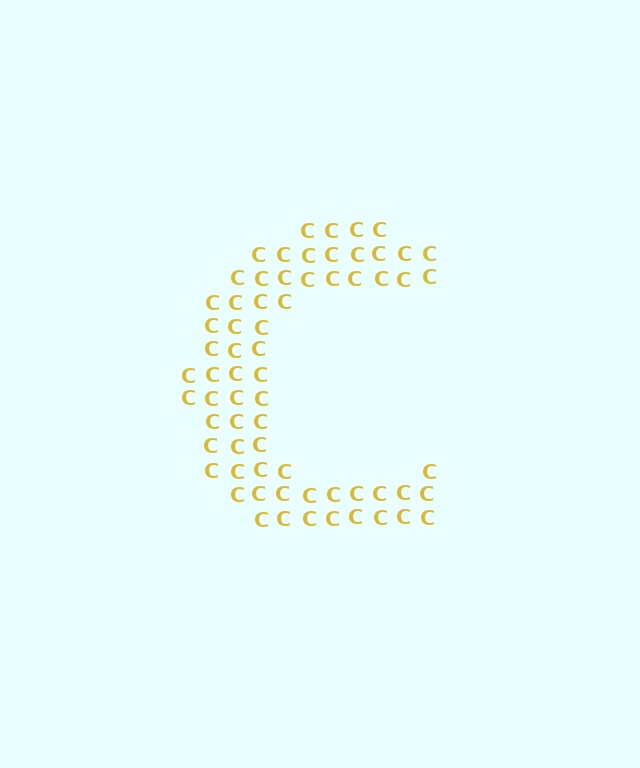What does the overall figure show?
The overall figure shows the letter C.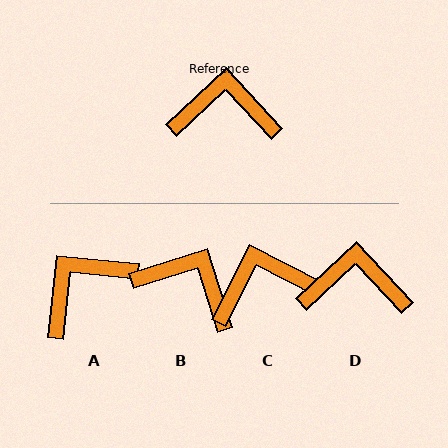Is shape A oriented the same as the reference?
No, it is off by about 41 degrees.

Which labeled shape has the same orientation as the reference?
D.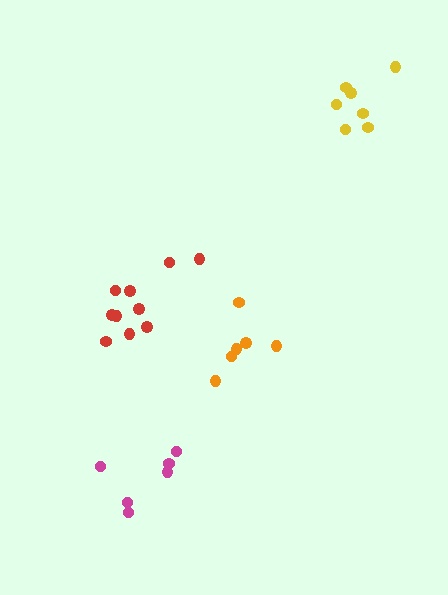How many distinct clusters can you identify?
There are 4 distinct clusters.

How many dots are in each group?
Group 1: 6 dots, Group 2: 6 dots, Group 3: 10 dots, Group 4: 7 dots (29 total).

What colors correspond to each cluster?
The clusters are colored: orange, magenta, red, yellow.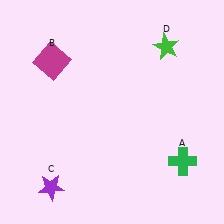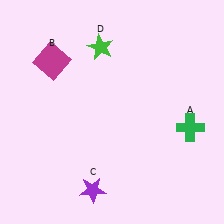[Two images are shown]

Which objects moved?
The objects that moved are: the green cross (A), the purple star (C), the green star (D).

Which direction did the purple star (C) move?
The purple star (C) moved right.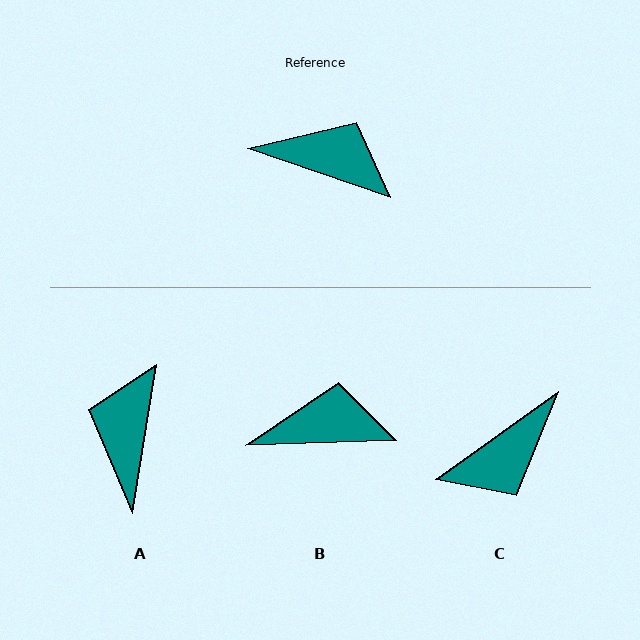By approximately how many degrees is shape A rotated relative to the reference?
Approximately 99 degrees counter-clockwise.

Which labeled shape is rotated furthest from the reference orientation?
C, about 125 degrees away.